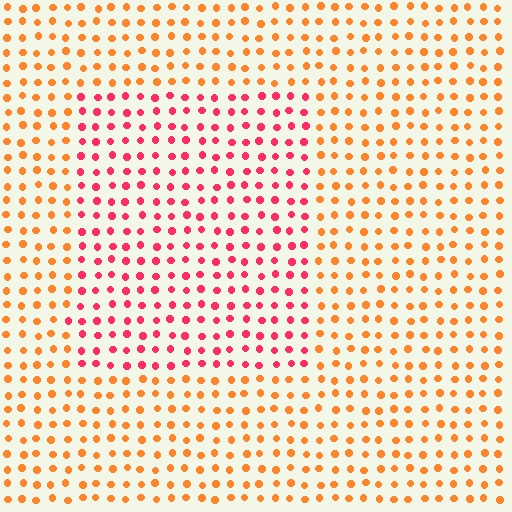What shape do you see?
I see a rectangle.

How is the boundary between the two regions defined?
The boundary is defined purely by a slight shift in hue (about 41 degrees). Spacing, size, and orientation are identical on both sides.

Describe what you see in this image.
The image is filled with small orange elements in a uniform arrangement. A rectangle-shaped region is visible where the elements are tinted to a slightly different hue, forming a subtle color boundary.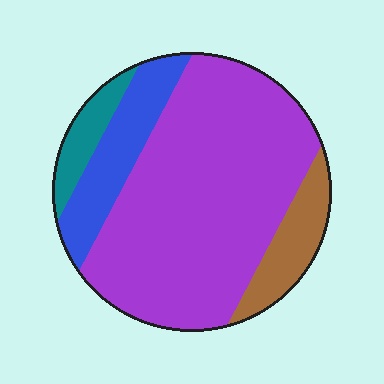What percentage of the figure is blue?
Blue takes up about one sixth (1/6) of the figure.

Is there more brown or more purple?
Purple.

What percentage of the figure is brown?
Brown covers 11% of the figure.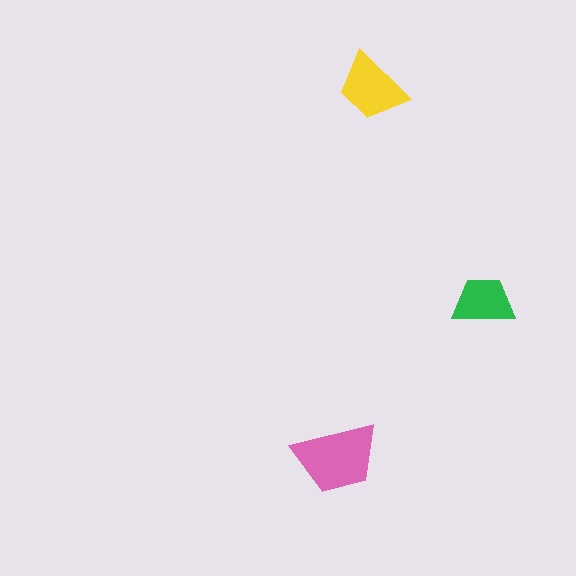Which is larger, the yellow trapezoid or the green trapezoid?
The yellow one.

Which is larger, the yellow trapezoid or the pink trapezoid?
The pink one.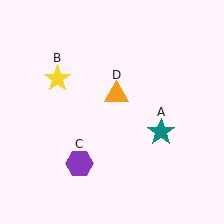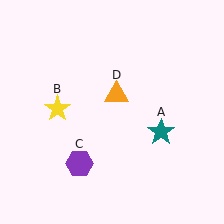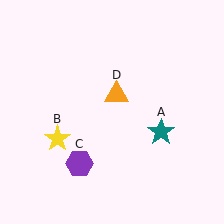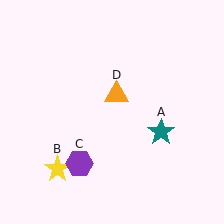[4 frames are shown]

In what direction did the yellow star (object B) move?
The yellow star (object B) moved down.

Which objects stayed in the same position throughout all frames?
Teal star (object A) and purple hexagon (object C) and orange triangle (object D) remained stationary.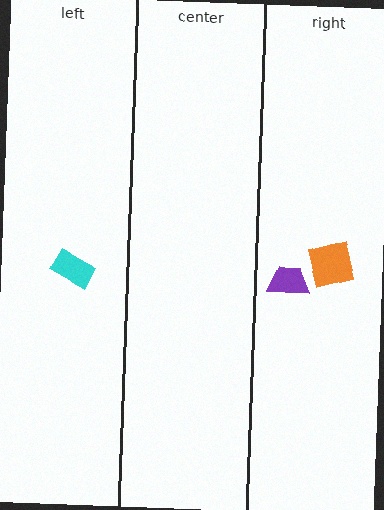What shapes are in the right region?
The orange square, the purple trapezoid.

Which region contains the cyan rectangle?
The left region.